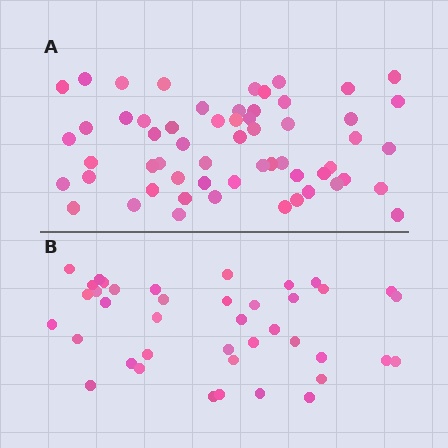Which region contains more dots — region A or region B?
Region A (the top region) has more dots.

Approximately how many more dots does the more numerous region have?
Region A has approximately 20 more dots than region B.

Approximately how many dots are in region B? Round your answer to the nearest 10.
About 40 dots.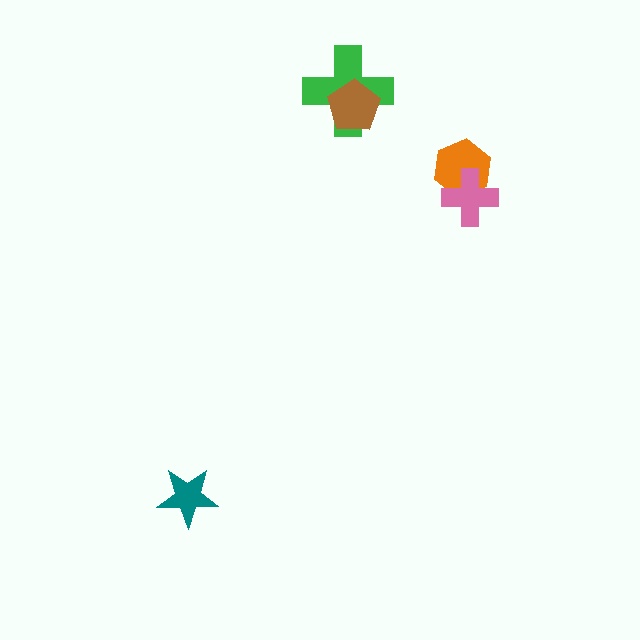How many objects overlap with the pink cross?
1 object overlaps with the pink cross.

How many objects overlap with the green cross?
1 object overlaps with the green cross.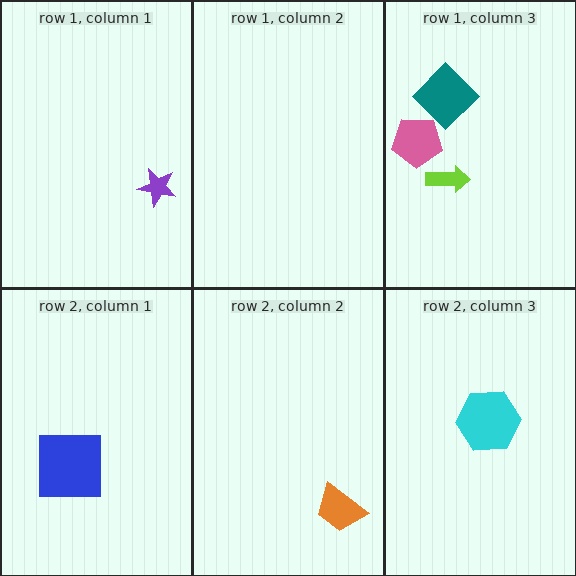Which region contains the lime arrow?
The row 1, column 3 region.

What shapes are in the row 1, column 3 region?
The lime arrow, the pink pentagon, the teal diamond.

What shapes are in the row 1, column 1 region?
The purple star.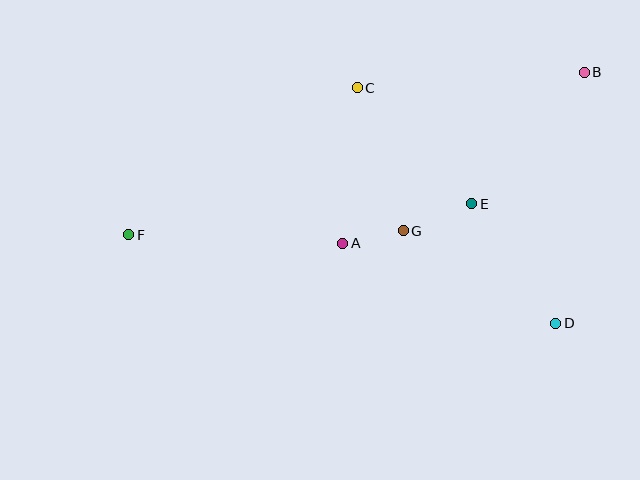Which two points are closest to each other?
Points A and G are closest to each other.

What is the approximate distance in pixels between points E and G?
The distance between E and G is approximately 73 pixels.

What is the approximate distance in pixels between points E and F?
The distance between E and F is approximately 344 pixels.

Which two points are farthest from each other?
Points B and F are farthest from each other.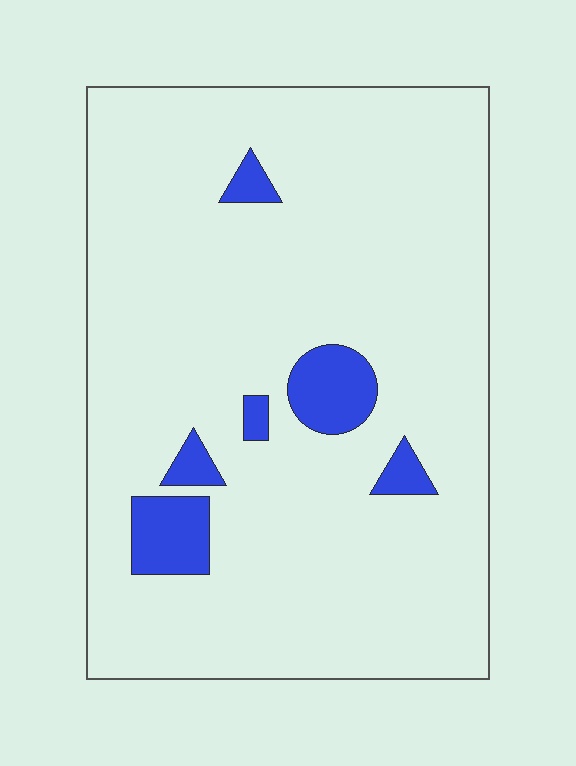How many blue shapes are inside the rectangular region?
6.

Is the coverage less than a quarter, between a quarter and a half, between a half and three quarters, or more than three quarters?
Less than a quarter.